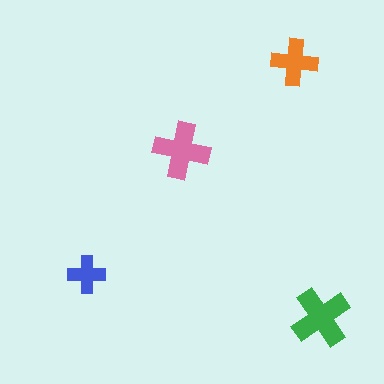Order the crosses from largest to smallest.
the green one, the pink one, the orange one, the blue one.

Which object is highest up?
The orange cross is topmost.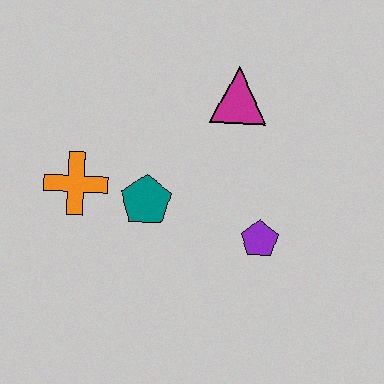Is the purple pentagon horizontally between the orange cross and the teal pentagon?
No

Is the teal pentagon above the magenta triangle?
No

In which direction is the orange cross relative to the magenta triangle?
The orange cross is to the left of the magenta triangle.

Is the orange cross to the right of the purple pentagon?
No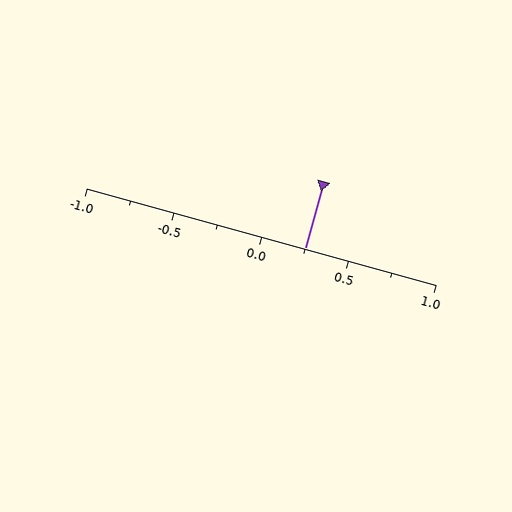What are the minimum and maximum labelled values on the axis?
The axis runs from -1.0 to 1.0.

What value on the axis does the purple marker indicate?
The marker indicates approximately 0.25.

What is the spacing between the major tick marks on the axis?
The major ticks are spaced 0.5 apart.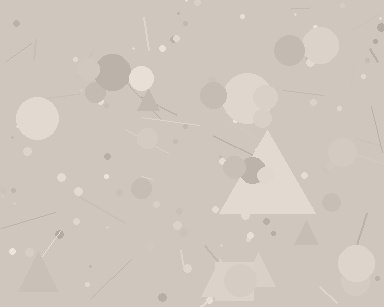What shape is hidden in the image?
A triangle is hidden in the image.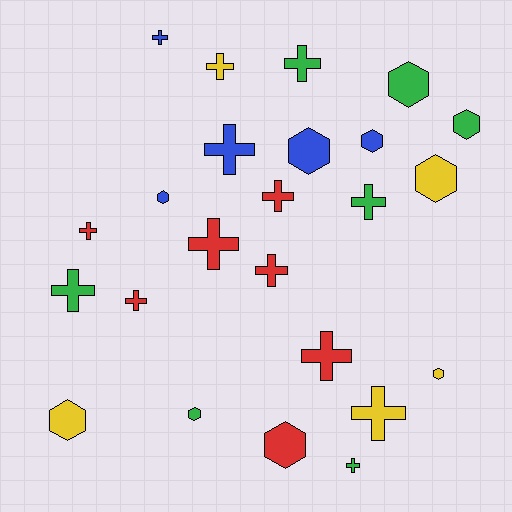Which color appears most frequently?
Green, with 7 objects.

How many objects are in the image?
There are 24 objects.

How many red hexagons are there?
There is 1 red hexagon.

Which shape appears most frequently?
Cross, with 14 objects.